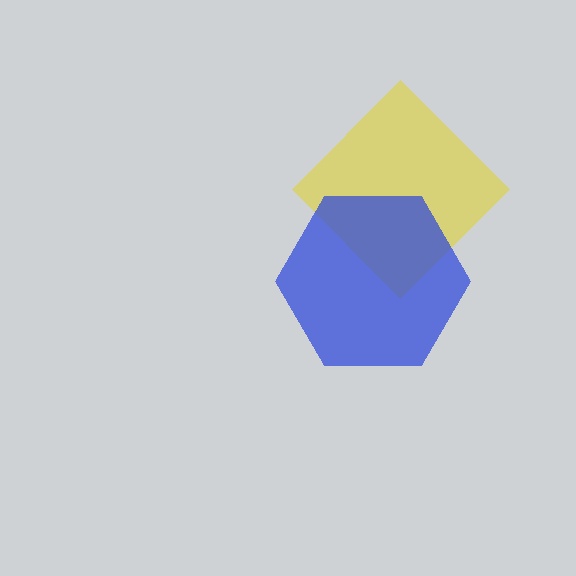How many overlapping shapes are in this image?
There are 2 overlapping shapes in the image.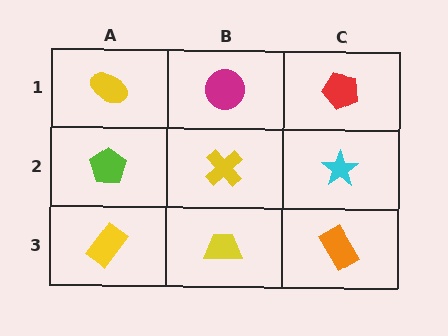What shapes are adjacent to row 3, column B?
A yellow cross (row 2, column B), a yellow rectangle (row 3, column A), an orange rectangle (row 3, column C).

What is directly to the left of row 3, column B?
A yellow rectangle.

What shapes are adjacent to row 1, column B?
A yellow cross (row 2, column B), a yellow ellipse (row 1, column A), a red pentagon (row 1, column C).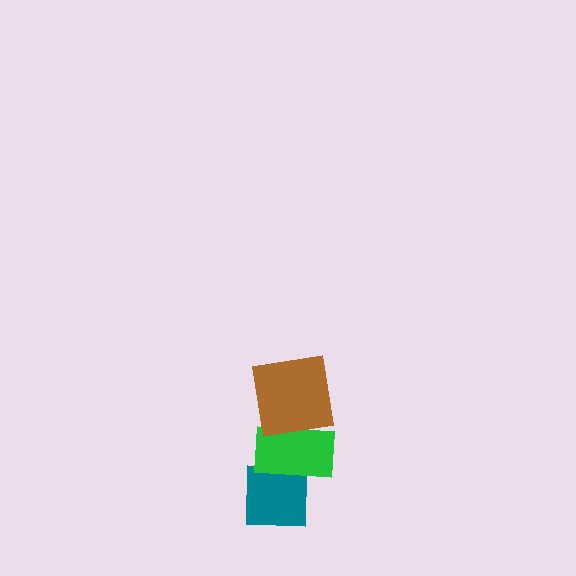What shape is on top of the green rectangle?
The brown square is on top of the green rectangle.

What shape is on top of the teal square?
The green rectangle is on top of the teal square.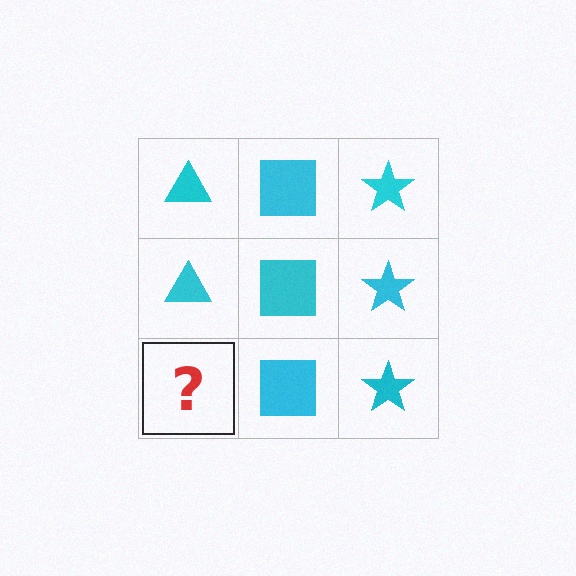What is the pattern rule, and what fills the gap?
The rule is that each column has a consistent shape. The gap should be filled with a cyan triangle.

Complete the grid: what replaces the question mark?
The question mark should be replaced with a cyan triangle.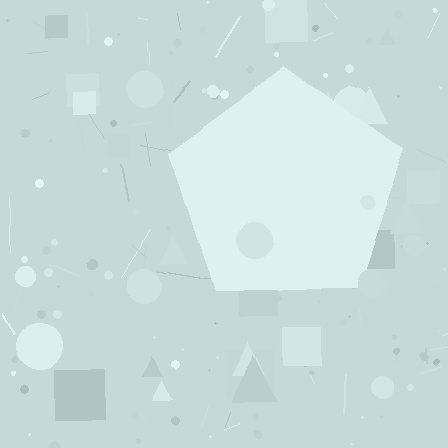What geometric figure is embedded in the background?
A pentagon is embedded in the background.